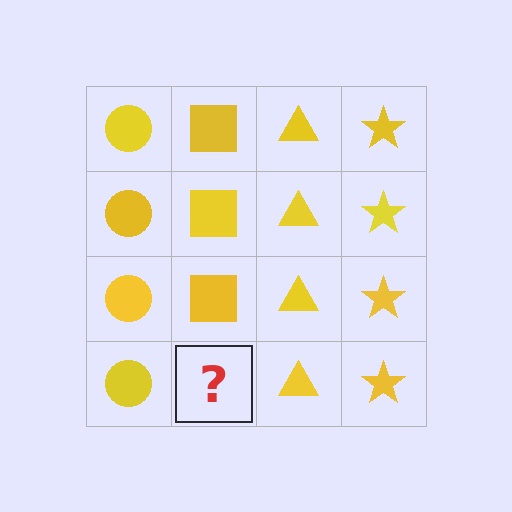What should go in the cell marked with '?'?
The missing cell should contain a yellow square.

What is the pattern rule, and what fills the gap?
The rule is that each column has a consistent shape. The gap should be filled with a yellow square.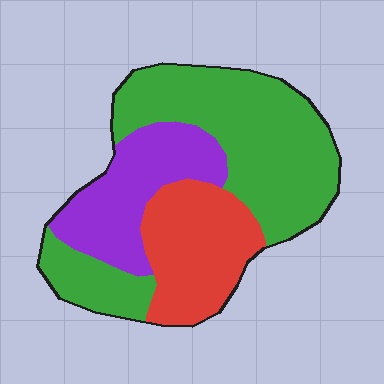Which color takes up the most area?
Green, at roughly 50%.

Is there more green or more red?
Green.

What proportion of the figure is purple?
Purple takes up about one quarter (1/4) of the figure.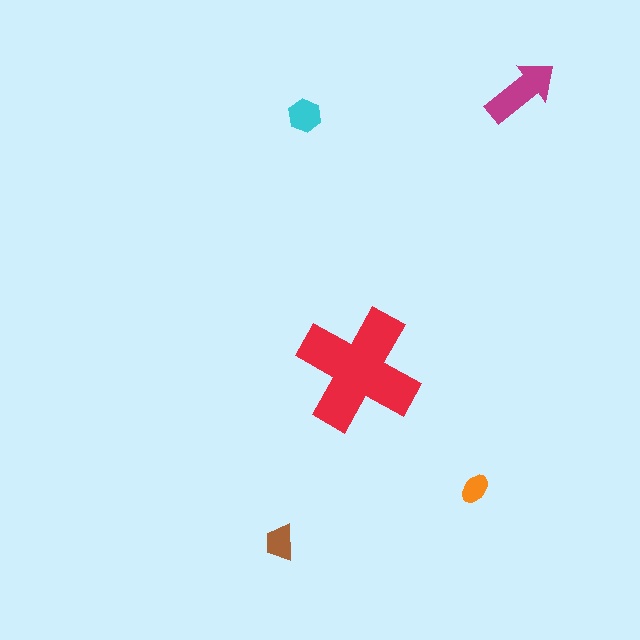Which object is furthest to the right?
The magenta arrow is rightmost.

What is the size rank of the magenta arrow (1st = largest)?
2nd.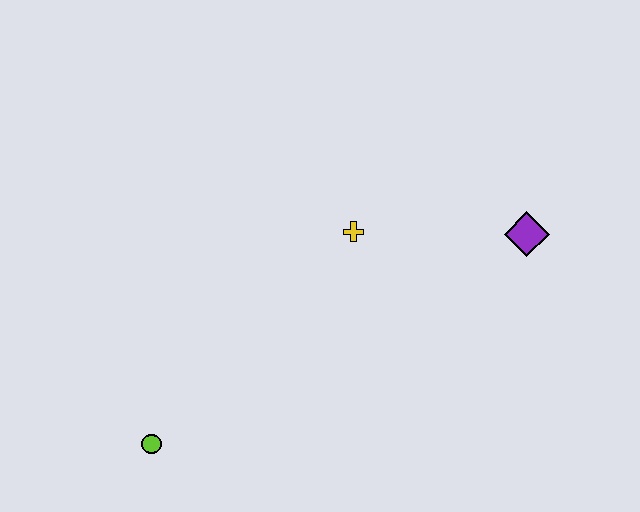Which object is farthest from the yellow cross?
The lime circle is farthest from the yellow cross.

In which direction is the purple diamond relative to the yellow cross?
The purple diamond is to the right of the yellow cross.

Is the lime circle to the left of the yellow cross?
Yes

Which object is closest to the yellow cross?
The purple diamond is closest to the yellow cross.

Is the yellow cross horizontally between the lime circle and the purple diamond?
Yes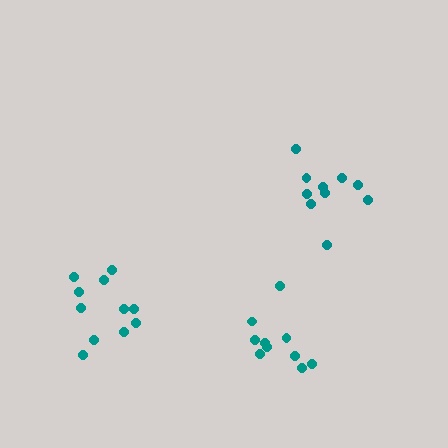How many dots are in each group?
Group 1: 11 dots, Group 2: 10 dots, Group 3: 10 dots (31 total).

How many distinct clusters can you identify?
There are 3 distinct clusters.